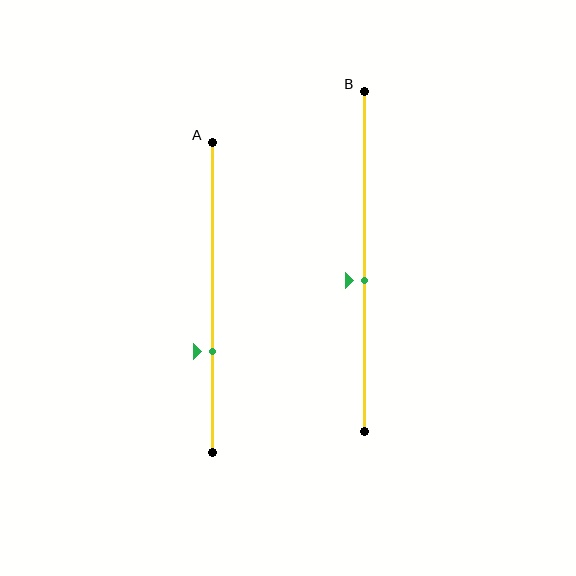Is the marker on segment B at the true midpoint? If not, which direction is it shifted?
No, the marker on segment B is shifted downward by about 6% of the segment length.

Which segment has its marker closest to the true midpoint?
Segment B has its marker closest to the true midpoint.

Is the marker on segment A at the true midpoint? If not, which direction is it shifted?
No, the marker on segment A is shifted downward by about 17% of the segment length.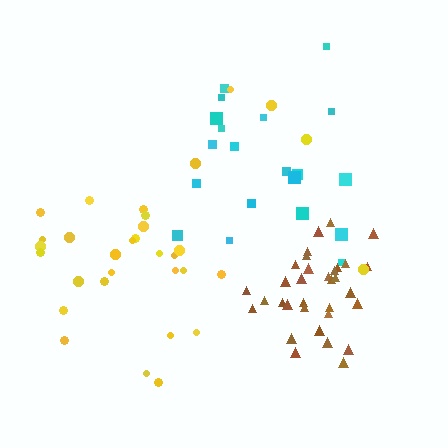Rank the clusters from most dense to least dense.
brown, cyan, yellow.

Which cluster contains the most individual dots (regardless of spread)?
Brown (33).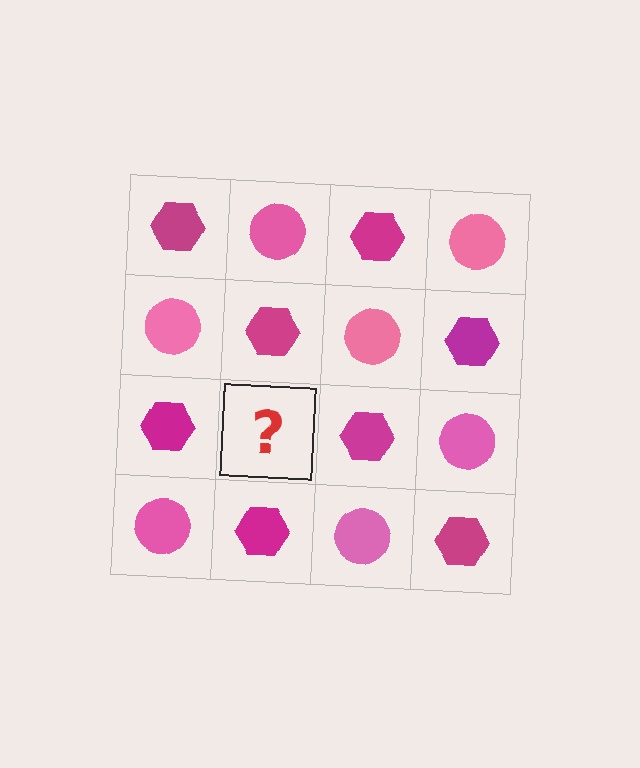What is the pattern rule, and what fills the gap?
The rule is that it alternates magenta hexagon and pink circle in a checkerboard pattern. The gap should be filled with a pink circle.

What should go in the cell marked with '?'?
The missing cell should contain a pink circle.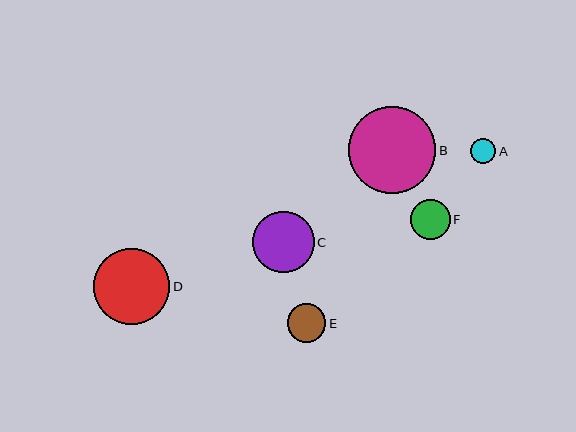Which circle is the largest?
Circle B is the largest with a size of approximately 87 pixels.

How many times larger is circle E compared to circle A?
Circle E is approximately 1.5 times the size of circle A.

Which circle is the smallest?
Circle A is the smallest with a size of approximately 26 pixels.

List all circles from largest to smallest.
From largest to smallest: B, D, C, F, E, A.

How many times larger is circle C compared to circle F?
Circle C is approximately 1.5 times the size of circle F.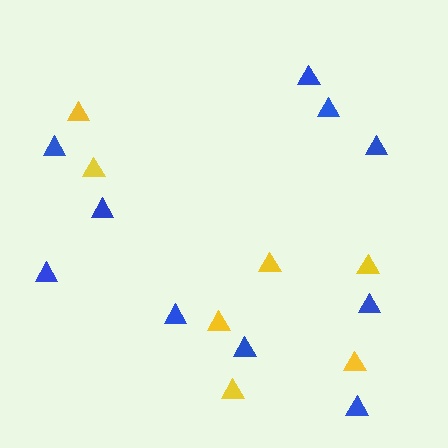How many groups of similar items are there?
There are 2 groups: one group of yellow triangles (7) and one group of blue triangles (10).